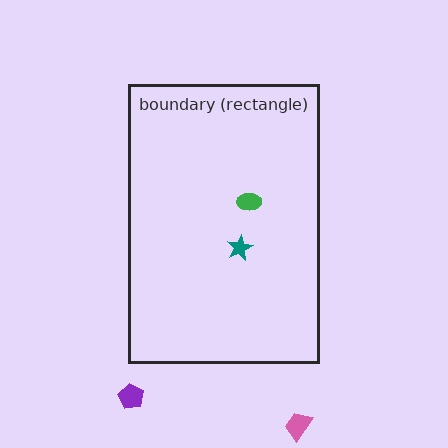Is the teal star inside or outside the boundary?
Inside.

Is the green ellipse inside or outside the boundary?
Inside.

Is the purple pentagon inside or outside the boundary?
Outside.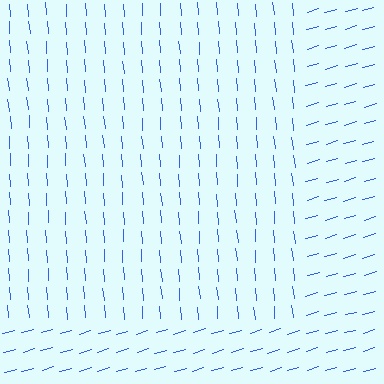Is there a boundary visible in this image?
Yes, there is a texture boundary formed by a change in line orientation.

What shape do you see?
I see a rectangle.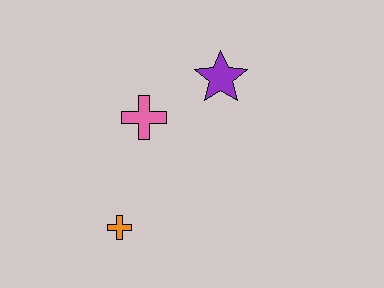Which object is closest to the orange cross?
The pink cross is closest to the orange cross.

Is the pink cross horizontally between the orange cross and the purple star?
Yes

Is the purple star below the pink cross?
No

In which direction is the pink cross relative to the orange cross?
The pink cross is above the orange cross.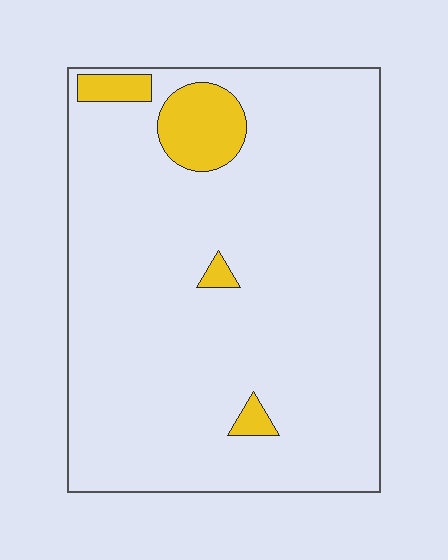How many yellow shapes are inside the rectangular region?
4.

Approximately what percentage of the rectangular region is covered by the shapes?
Approximately 10%.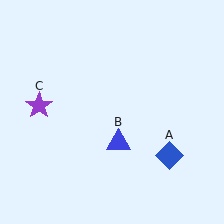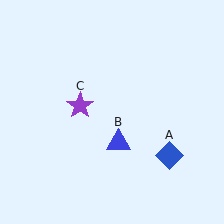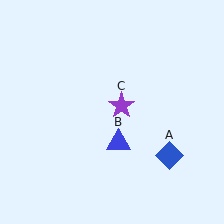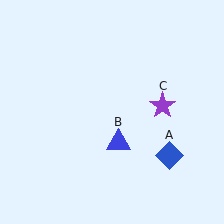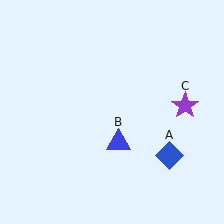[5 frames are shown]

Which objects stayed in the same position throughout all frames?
Blue diamond (object A) and blue triangle (object B) remained stationary.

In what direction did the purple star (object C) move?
The purple star (object C) moved right.